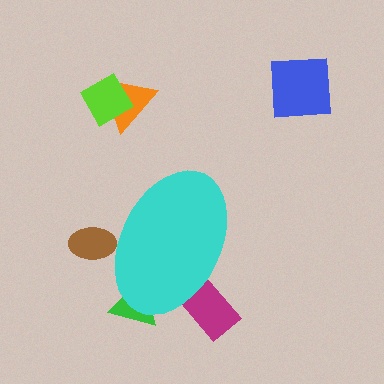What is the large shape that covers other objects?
A cyan ellipse.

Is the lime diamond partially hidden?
No, the lime diamond is fully visible.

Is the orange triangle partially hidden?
No, the orange triangle is fully visible.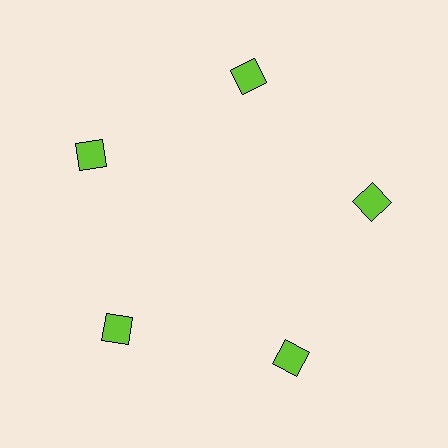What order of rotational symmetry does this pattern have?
This pattern has 5-fold rotational symmetry.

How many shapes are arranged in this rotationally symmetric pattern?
There are 5 shapes, arranged in 5 groups of 1.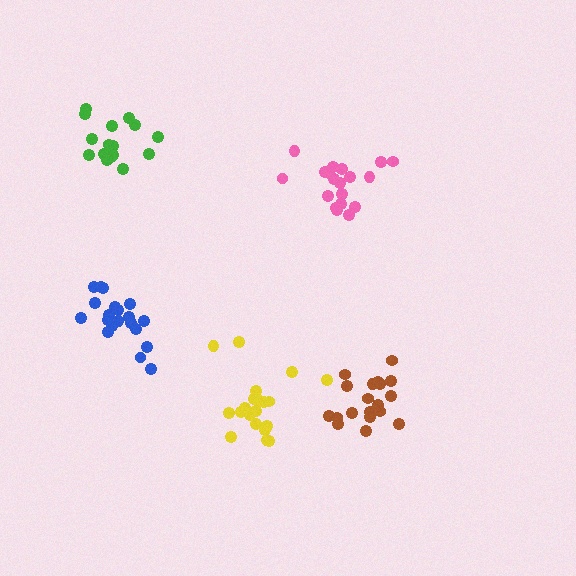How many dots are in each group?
Group 1: 19 dots, Group 2: 20 dots, Group 3: 20 dots, Group 4: 17 dots, Group 5: 19 dots (95 total).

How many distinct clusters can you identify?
There are 5 distinct clusters.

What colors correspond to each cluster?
The clusters are colored: pink, blue, yellow, green, brown.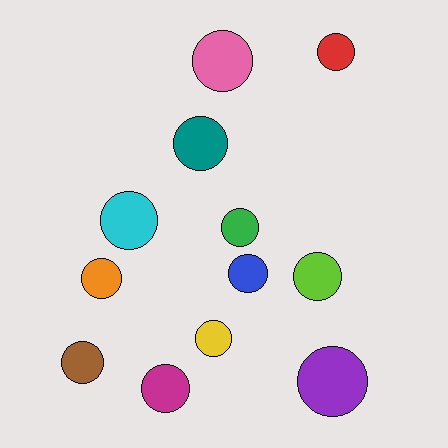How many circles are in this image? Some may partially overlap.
There are 12 circles.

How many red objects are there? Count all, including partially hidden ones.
There is 1 red object.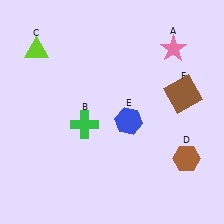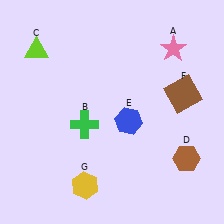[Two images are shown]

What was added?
A yellow hexagon (G) was added in Image 2.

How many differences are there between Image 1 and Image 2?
There is 1 difference between the two images.